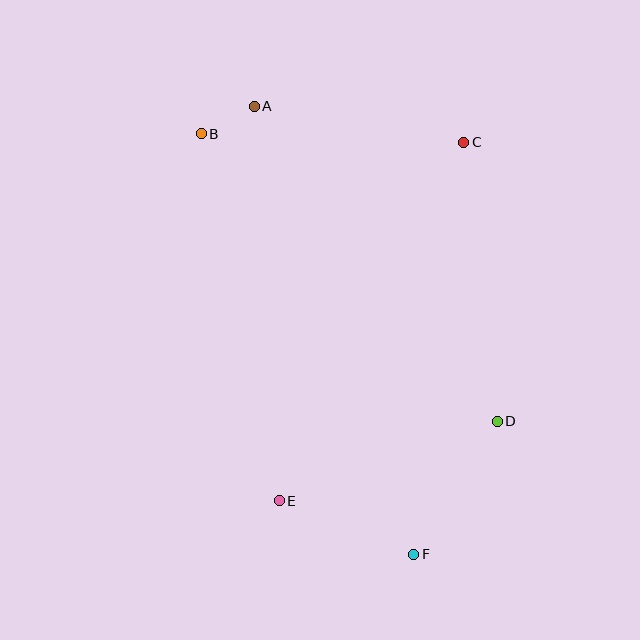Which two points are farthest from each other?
Points A and F are farthest from each other.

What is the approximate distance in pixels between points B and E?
The distance between B and E is approximately 376 pixels.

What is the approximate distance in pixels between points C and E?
The distance between C and E is approximately 404 pixels.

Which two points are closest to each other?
Points A and B are closest to each other.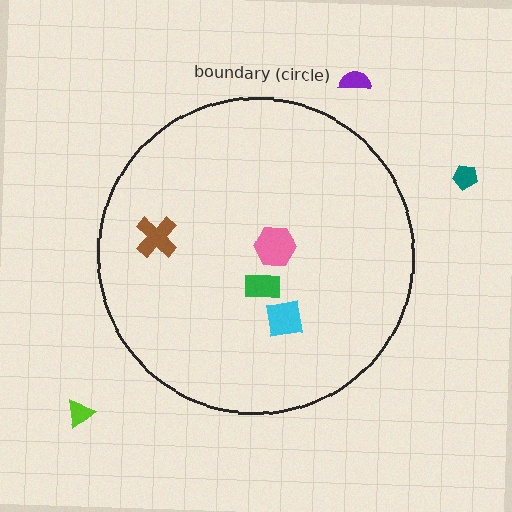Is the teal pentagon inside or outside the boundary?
Outside.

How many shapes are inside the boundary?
4 inside, 3 outside.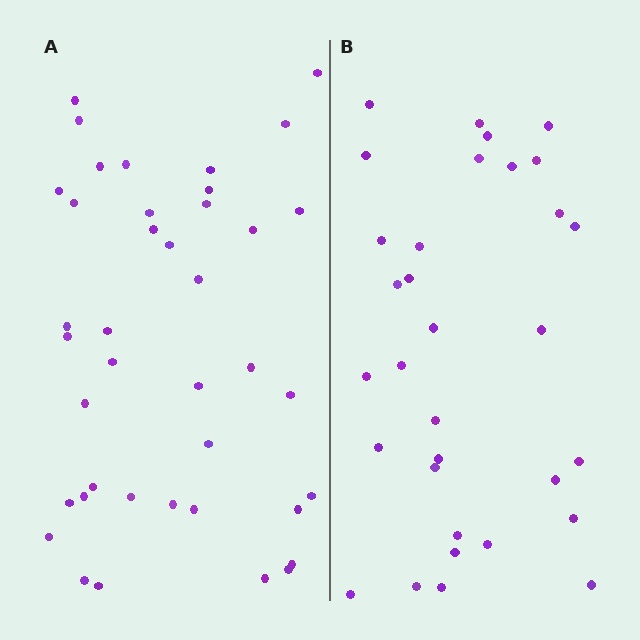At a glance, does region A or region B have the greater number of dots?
Region A (the left region) has more dots.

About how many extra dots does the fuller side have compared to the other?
Region A has roughly 8 or so more dots than region B.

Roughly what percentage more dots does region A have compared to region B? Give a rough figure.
About 25% more.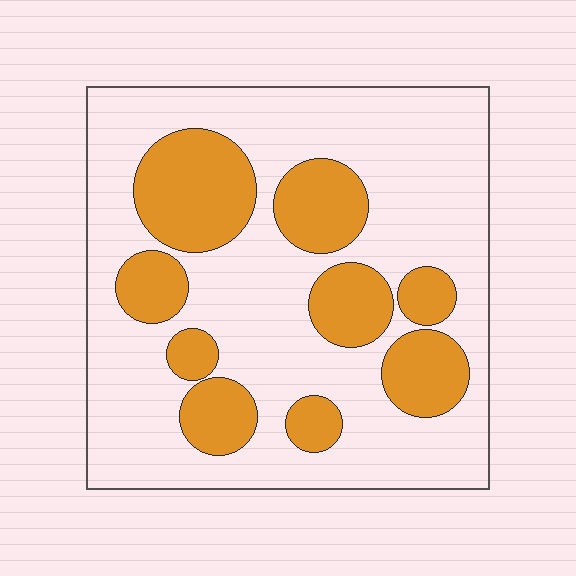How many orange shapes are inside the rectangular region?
9.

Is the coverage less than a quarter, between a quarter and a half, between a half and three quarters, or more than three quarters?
Between a quarter and a half.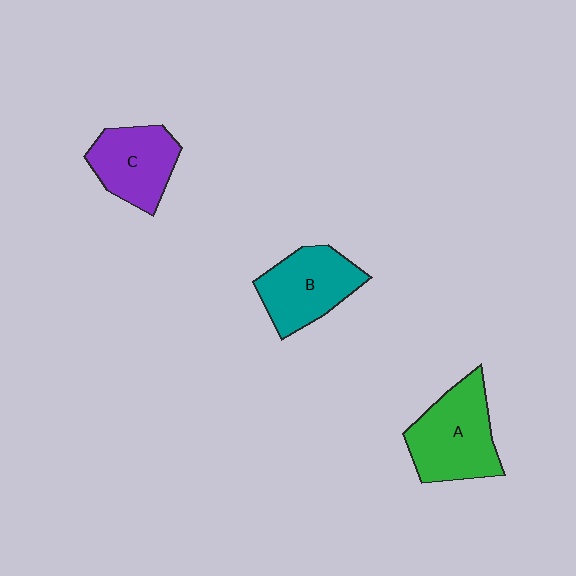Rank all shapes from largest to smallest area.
From largest to smallest: A (green), B (teal), C (purple).